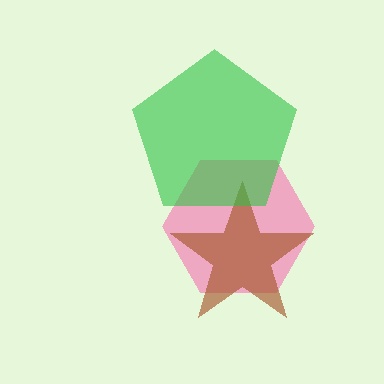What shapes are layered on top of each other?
The layered shapes are: a pink hexagon, a brown star, a green pentagon.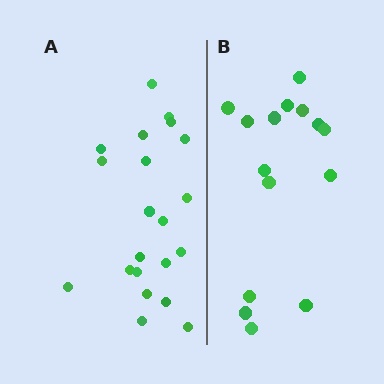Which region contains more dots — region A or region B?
Region A (the left region) has more dots.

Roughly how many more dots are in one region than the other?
Region A has about 6 more dots than region B.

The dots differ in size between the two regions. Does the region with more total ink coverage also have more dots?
No. Region B has more total ink coverage because its dots are larger, but region A actually contains more individual dots. Total area can be misleading — the number of items is what matters here.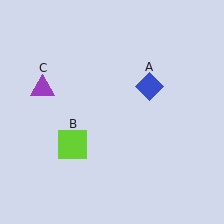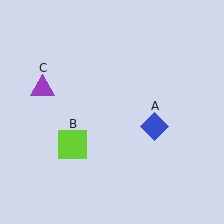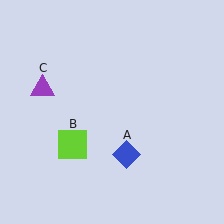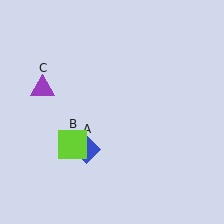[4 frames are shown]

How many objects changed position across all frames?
1 object changed position: blue diamond (object A).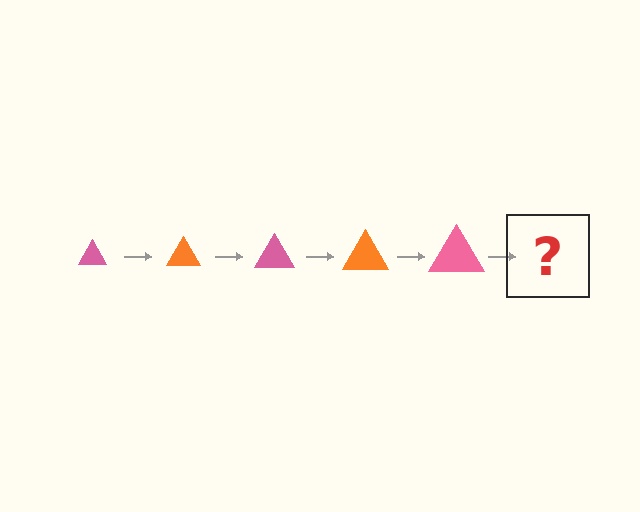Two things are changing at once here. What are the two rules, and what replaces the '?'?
The two rules are that the triangle grows larger each step and the color cycles through pink and orange. The '?' should be an orange triangle, larger than the previous one.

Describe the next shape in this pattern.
It should be an orange triangle, larger than the previous one.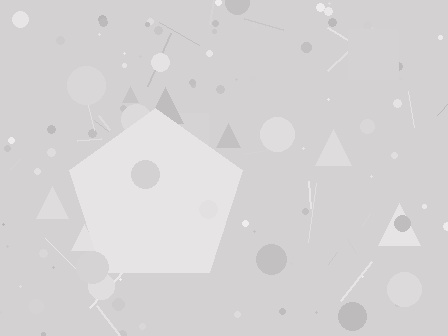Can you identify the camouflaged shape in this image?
The camouflaged shape is a pentagon.